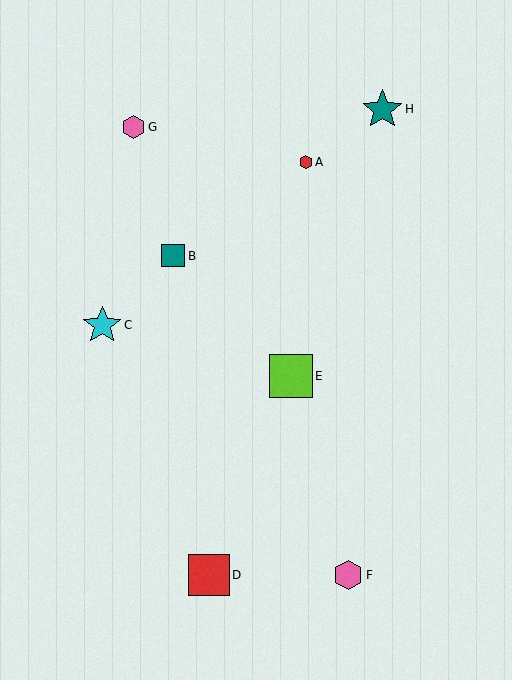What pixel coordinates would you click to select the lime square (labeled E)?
Click at (291, 376) to select the lime square E.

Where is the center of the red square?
The center of the red square is at (209, 575).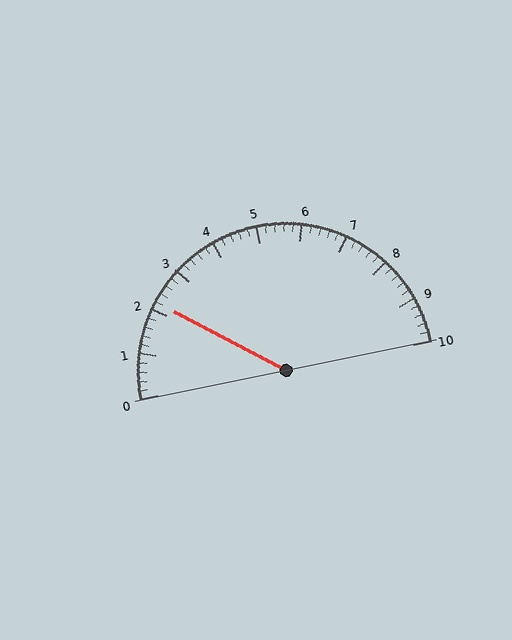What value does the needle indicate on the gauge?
The needle indicates approximately 2.2.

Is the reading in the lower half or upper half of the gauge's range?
The reading is in the lower half of the range (0 to 10).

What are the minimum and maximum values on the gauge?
The gauge ranges from 0 to 10.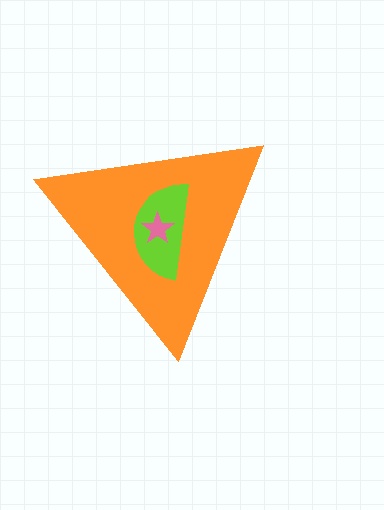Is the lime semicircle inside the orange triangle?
Yes.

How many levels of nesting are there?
3.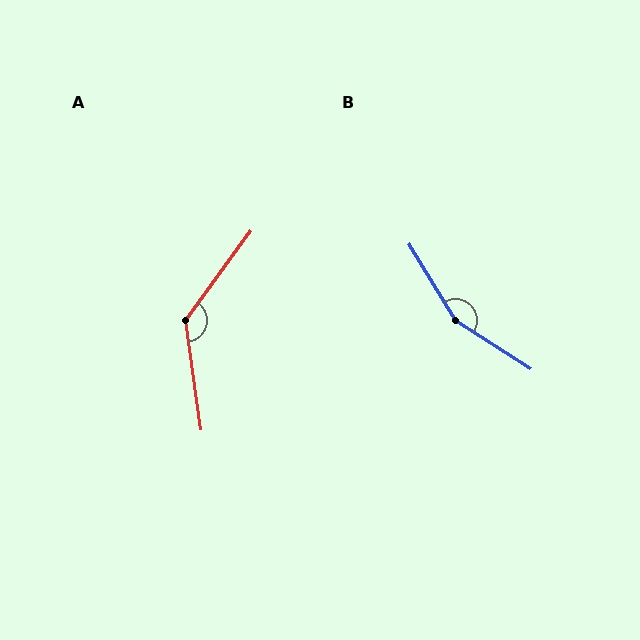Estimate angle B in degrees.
Approximately 154 degrees.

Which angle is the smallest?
A, at approximately 136 degrees.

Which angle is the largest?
B, at approximately 154 degrees.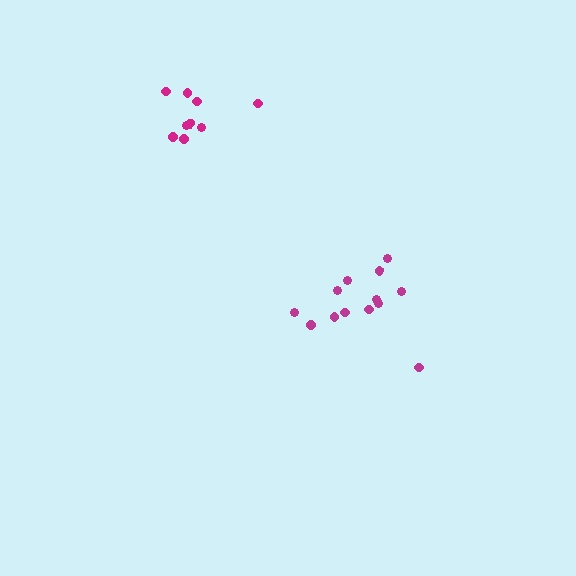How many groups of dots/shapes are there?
There are 2 groups.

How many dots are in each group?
Group 1: 9 dots, Group 2: 13 dots (22 total).